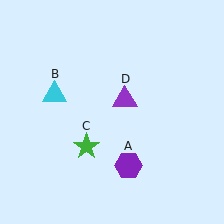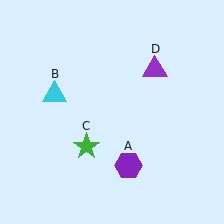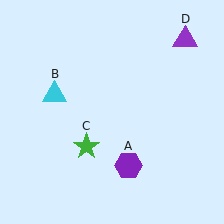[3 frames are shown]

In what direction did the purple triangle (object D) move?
The purple triangle (object D) moved up and to the right.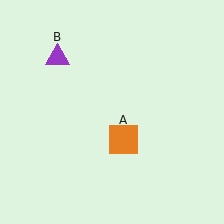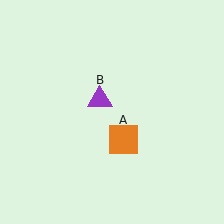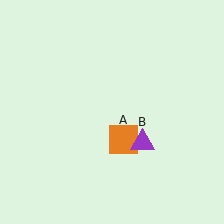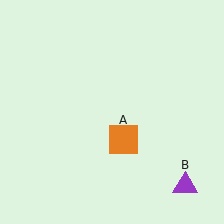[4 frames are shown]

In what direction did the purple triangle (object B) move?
The purple triangle (object B) moved down and to the right.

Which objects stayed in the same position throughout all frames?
Orange square (object A) remained stationary.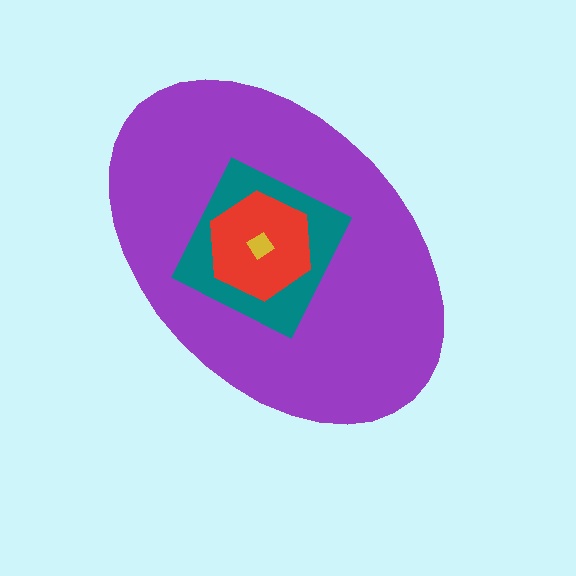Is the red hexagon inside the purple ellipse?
Yes.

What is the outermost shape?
The purple ellipse.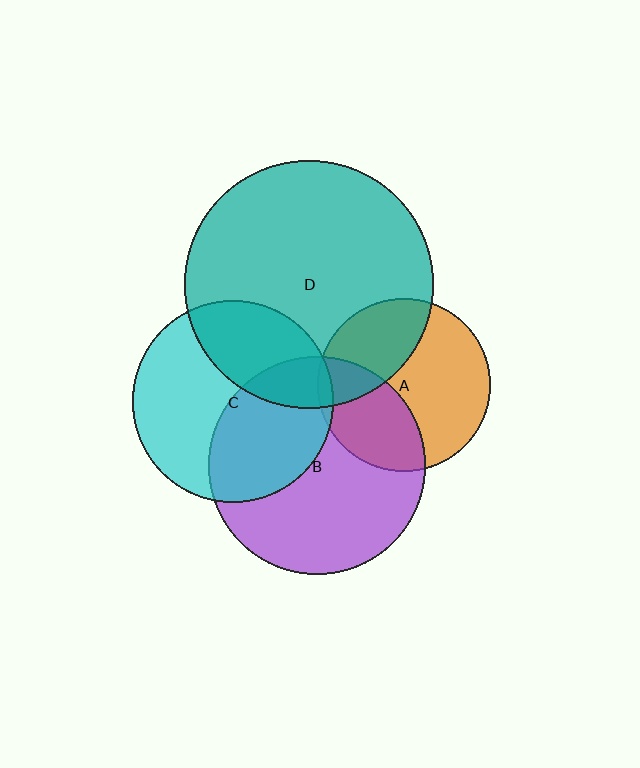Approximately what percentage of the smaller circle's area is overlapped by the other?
Approximately 15%.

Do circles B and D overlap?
Yes.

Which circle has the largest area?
Circle D (teal).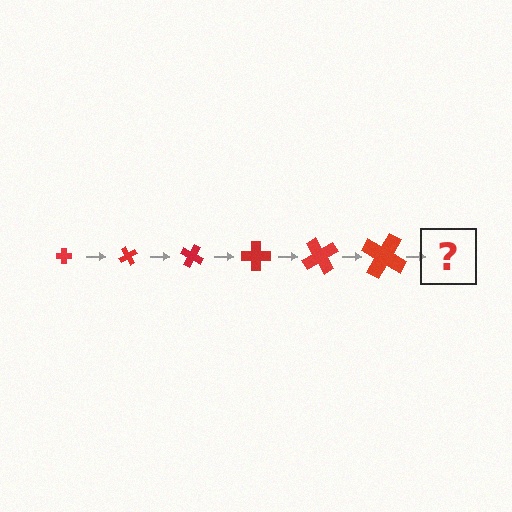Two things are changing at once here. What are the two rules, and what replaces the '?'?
The two rules are that the cross grows larger each step and it rotates 60 degrees each step. The '?' should be a cross, larger than the previous one and rotated 360 degrees from the start.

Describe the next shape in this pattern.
It should be a cross, larger than the previous one and rotated 360 degrees from the start.